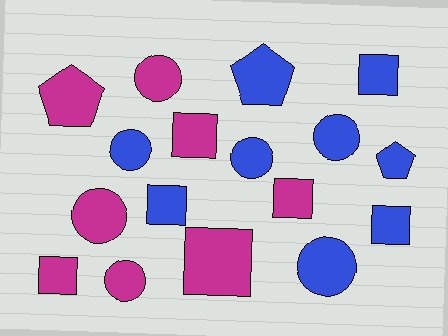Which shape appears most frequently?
Square, with 7 objects.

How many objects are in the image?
There are 17 objects.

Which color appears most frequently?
Blue, with 9 objects.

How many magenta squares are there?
There are 4 magenta squares.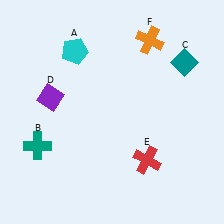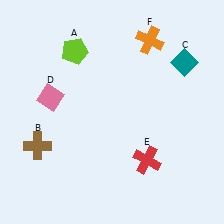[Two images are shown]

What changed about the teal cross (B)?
In Image 1, B is teal. In Image 2, it changed to brown.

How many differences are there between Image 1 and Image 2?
There are 3 differences between the two images.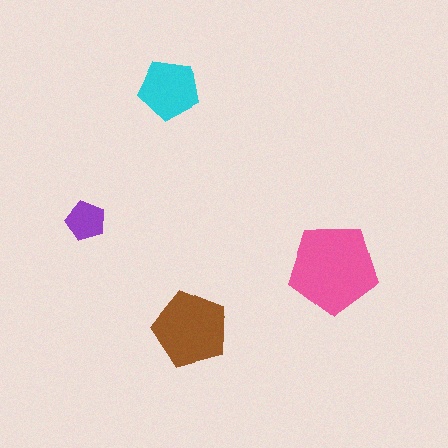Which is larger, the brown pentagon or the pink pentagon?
The pink one.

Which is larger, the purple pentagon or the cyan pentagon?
The cyan one.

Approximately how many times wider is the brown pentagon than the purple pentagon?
About 2 times wider.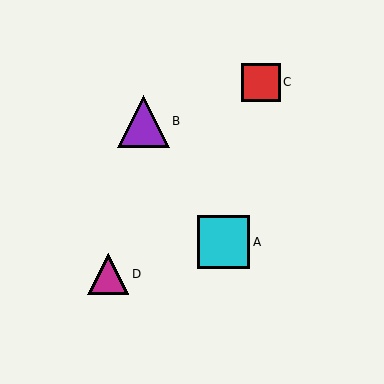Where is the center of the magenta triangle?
The center of the magenta triangle is at (108, 274).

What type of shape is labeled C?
Shape C is a red square.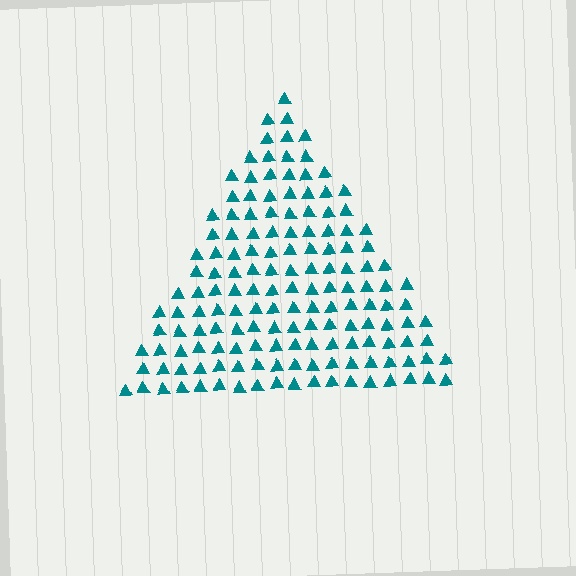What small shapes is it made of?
It is made of small triangles.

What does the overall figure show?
The overall figure shows a triangle.